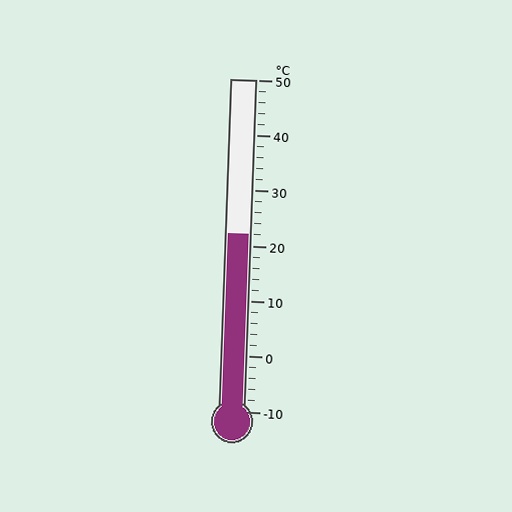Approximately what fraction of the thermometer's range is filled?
The thermometer is filled to approximately 55% of its range.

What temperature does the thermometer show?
The thermometer shows approximately 22°C.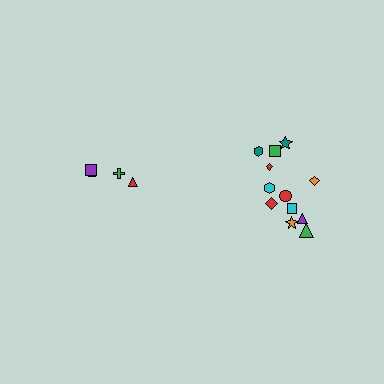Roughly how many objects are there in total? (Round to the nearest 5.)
Roughly 15 objects in total.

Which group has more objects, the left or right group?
The right group.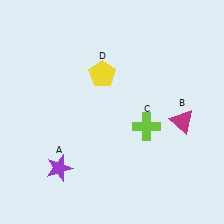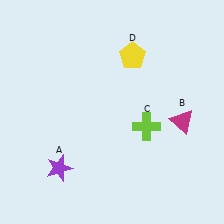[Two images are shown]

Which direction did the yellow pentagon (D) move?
The yellow pentagon (D) moved right.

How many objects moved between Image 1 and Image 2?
1 object moved between the two images.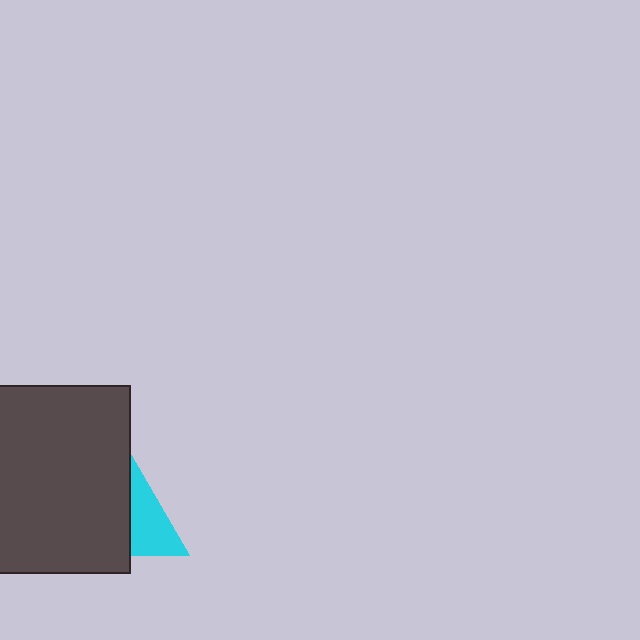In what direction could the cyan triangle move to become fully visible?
The cyan triangle could move right. That would shift it out from behind the dark gray square entirely.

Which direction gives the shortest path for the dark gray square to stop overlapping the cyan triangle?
Moving left gives the shortest separation.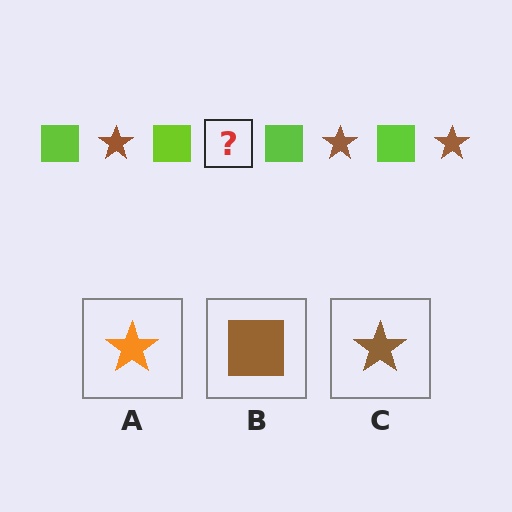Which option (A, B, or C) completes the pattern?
C.